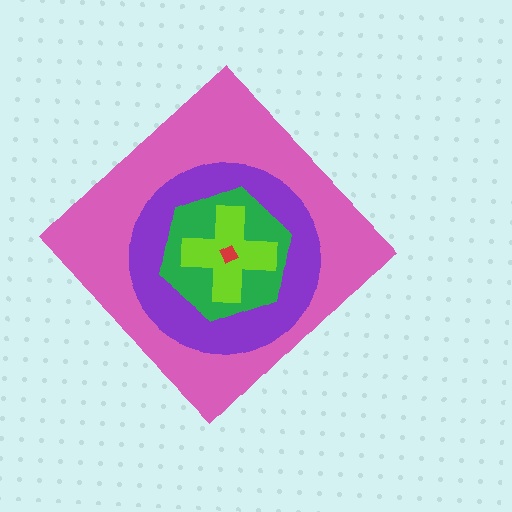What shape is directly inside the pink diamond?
The purple circle.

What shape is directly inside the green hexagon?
The lime cross.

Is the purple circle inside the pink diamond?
Yes.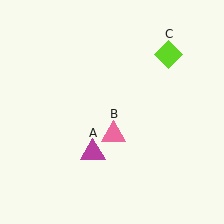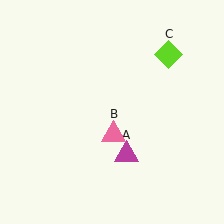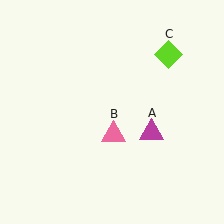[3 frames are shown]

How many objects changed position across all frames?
1 object changed position: magenta triangle (object A).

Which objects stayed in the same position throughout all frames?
Pink triangle (object B) and lime diamond (object C) remained stationary.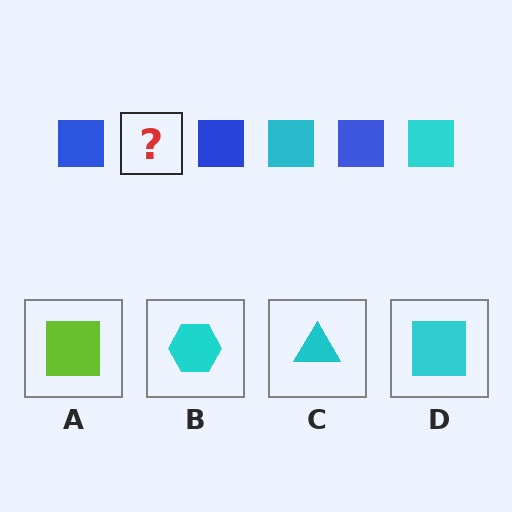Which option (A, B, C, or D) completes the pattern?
D.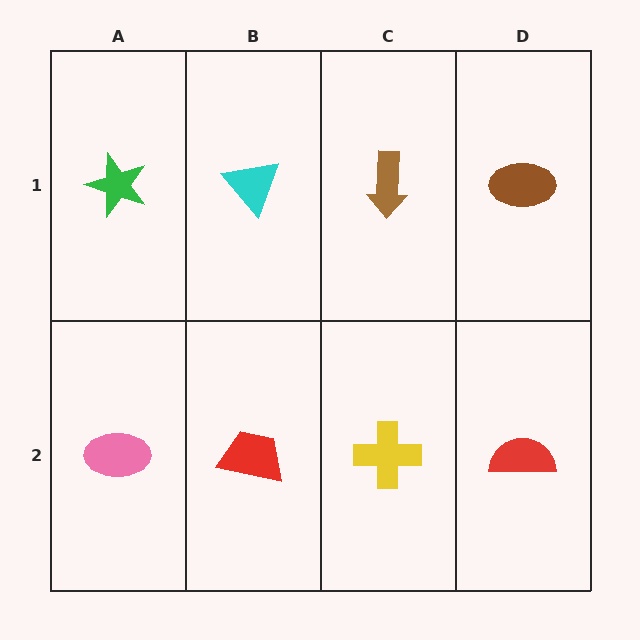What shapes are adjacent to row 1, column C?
A yellow cross (row 2, column C), a cyan triangle (row 1, column B), a brown ellipse (row 1, column D).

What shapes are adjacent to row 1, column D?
A red semicircle (row 2, column D), a brown arrow (row 1, column C).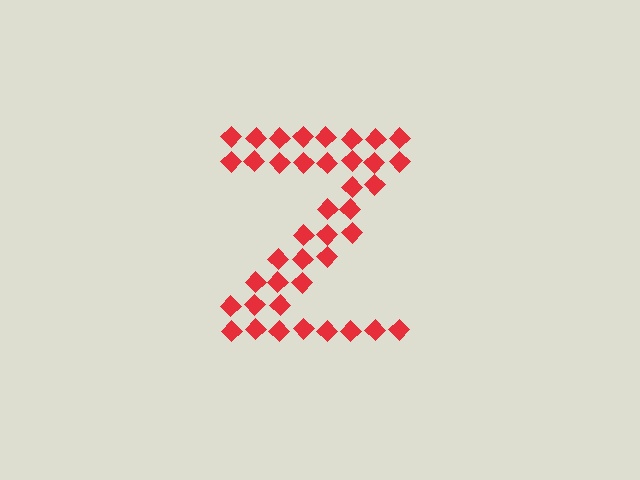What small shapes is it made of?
It is made of small diamonds.